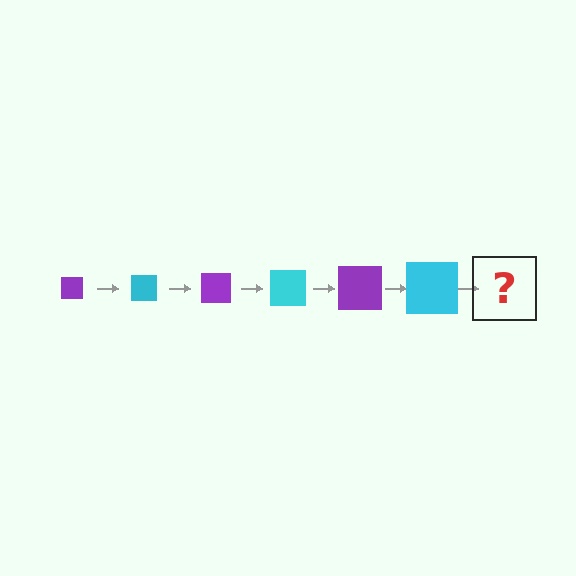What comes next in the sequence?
The next element should be a purple square, larger than the previous one.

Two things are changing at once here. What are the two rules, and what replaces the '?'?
The two rules are that the square grows larger each step and the color cycles through purple and cyan. The '?' should be a purple square, larger than the previous one.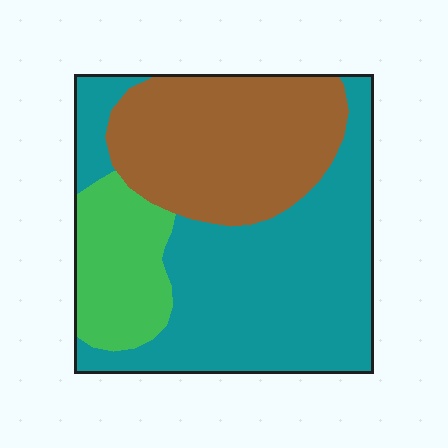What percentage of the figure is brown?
Brown covers about 35% of the figure.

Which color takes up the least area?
Green, at roughly 15%.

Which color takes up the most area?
Teal, at roughly 50%.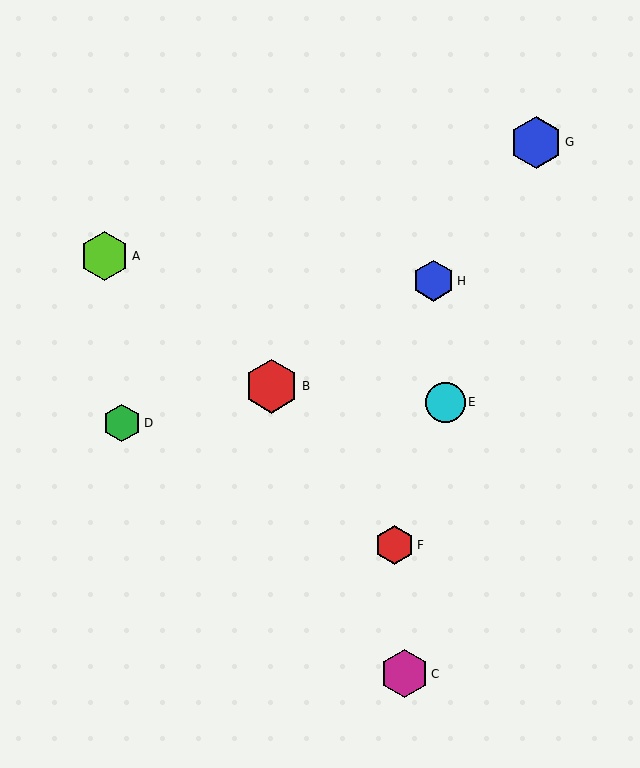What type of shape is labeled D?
Shape D is a green hexagon.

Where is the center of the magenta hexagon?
The center of the magenta hexagon is at (404, 674).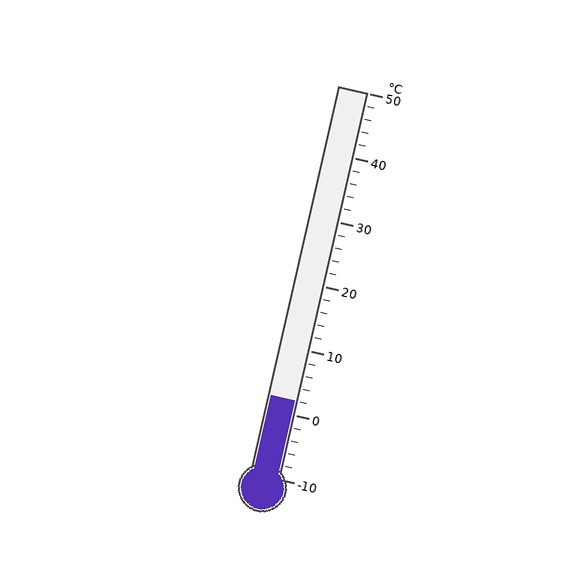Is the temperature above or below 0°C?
The temperature is above 0°C.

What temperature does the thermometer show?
The thermometer shows approximately 2°C.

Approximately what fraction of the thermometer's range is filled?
The thermometer is filled to approximately 20% of its range.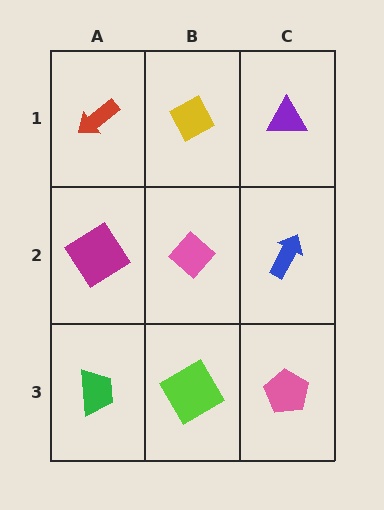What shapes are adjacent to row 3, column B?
A pink diamond (row 2, column B), a green trapezoid (row 3, column A), a pink pentagon (row 3, column C).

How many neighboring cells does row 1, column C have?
2.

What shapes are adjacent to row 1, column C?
A blue arrow (row 2, column C), a yellow diamond (row 1, column B).